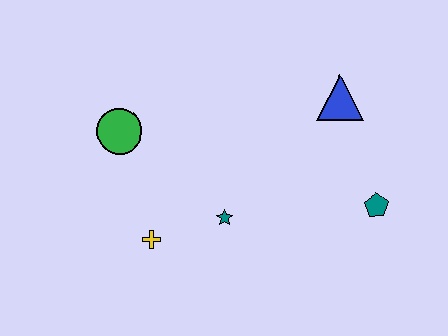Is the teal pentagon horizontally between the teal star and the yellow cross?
No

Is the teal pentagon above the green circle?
No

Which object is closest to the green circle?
The yellow cross is closest to the green circle.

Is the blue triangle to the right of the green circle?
Yes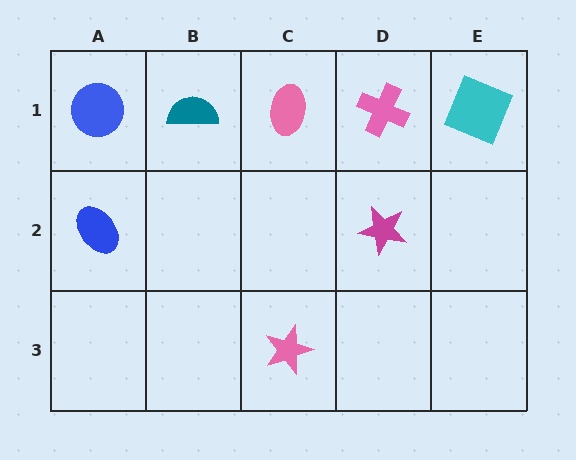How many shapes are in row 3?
1 shape.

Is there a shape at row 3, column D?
No, that cell is empty.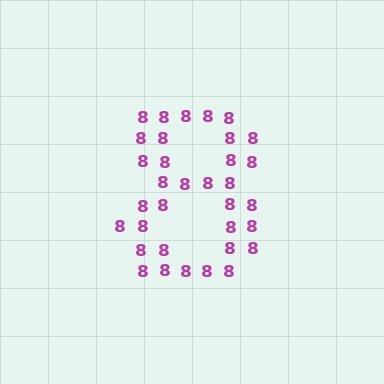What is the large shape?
The large shape is the digit 8.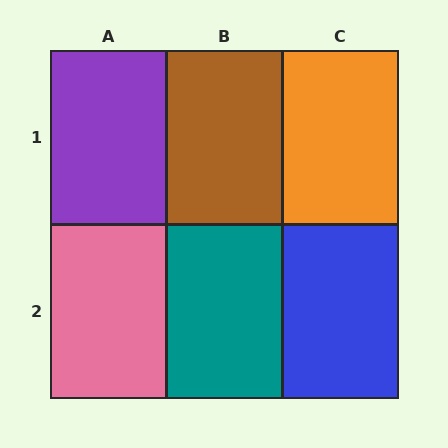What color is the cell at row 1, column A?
Purple.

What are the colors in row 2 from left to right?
Pink, teal, blue.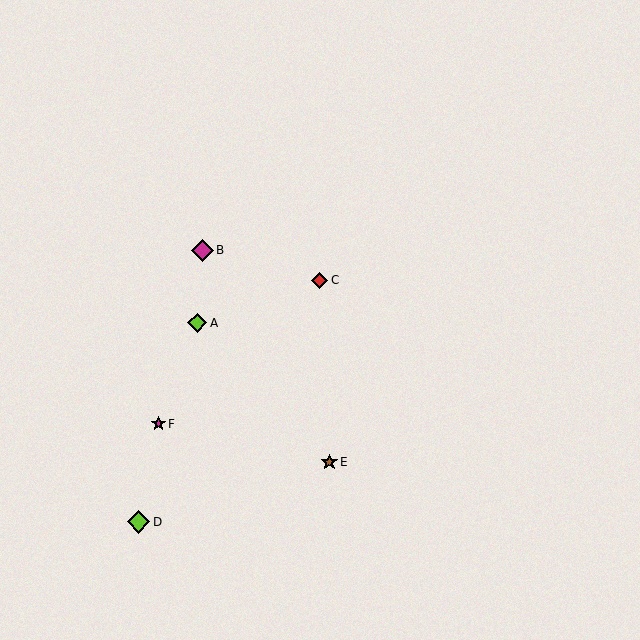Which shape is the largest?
The lime diamond (labeled D) is the largest.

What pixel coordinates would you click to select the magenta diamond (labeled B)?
Click at (202, 250) to select the magenta diamond B.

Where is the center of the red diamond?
The center of the red diamond is at (320, 280).